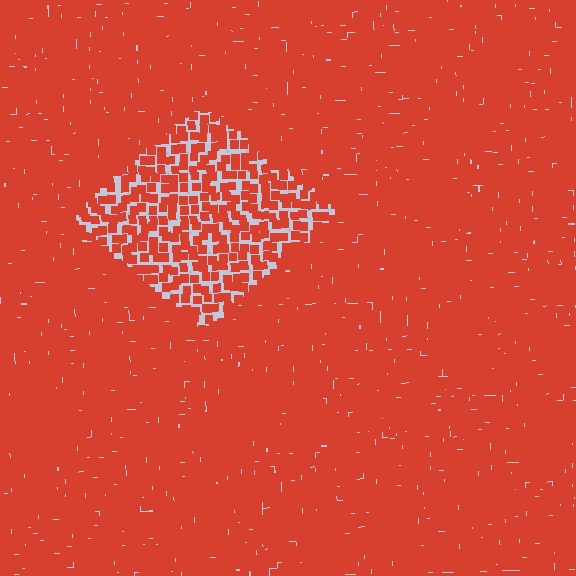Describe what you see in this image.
The image contains small red elements arranged at two different densities. A diamond-shaped region is visible where the elements are less densely packed than the surrounding area.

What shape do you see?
I see a diamond.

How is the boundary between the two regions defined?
The boundary is defined by a change in element density (approximately 2.2x ratio). All elements are the same color, size, and shape.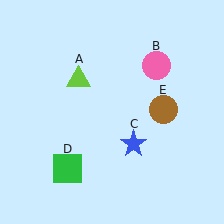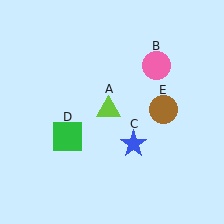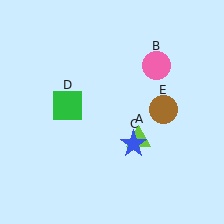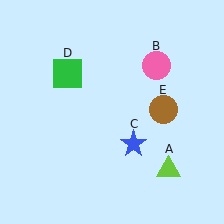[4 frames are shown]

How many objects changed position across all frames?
2 objects changed position: lime triangle (object A), green square (object D).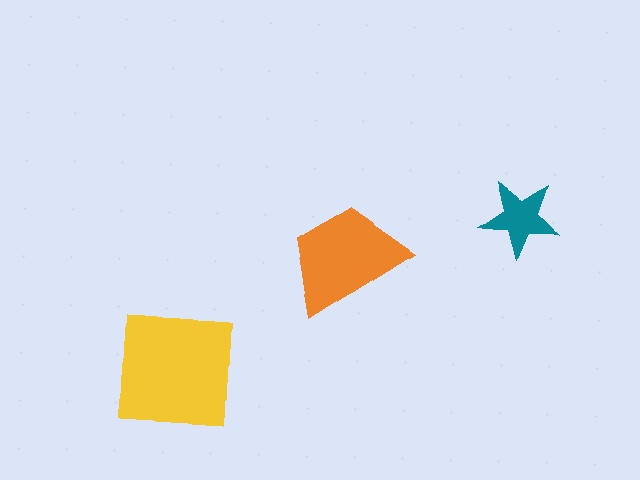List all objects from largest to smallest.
The yellow square, the orange trapezoid, the teal star.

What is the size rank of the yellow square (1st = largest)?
1st.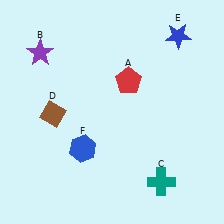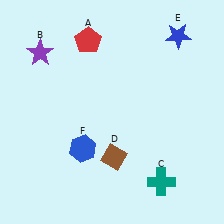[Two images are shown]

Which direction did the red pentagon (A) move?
The red pentagon (A) moved left.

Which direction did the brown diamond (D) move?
The brown diamond (D) moved right.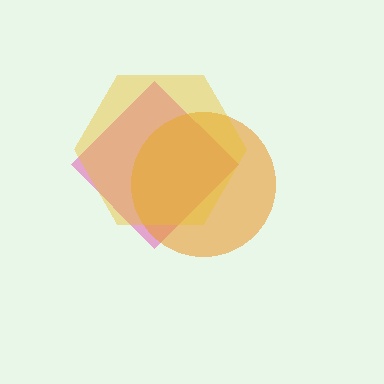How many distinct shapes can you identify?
There are 3 distinct shapes: a pink diamond, an orange circle, a yellow hexagon.